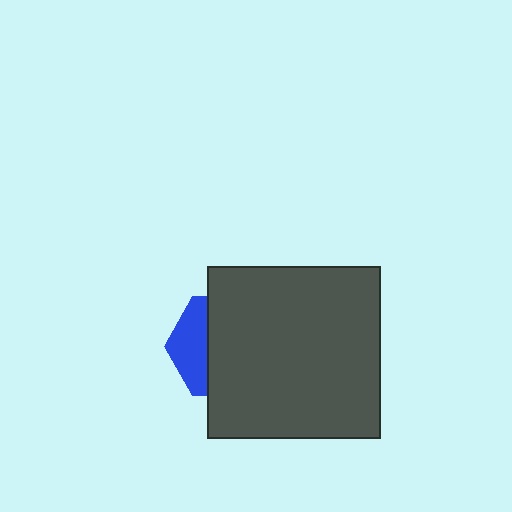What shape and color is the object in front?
The object in front is a dark gray square.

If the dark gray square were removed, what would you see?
You would see the complete blue hexagon.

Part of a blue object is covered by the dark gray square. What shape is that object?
It is a hexagon.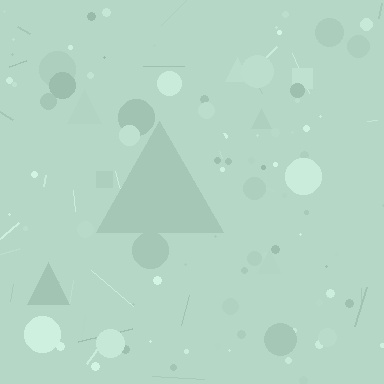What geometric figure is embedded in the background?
A triangle is embedded in the background.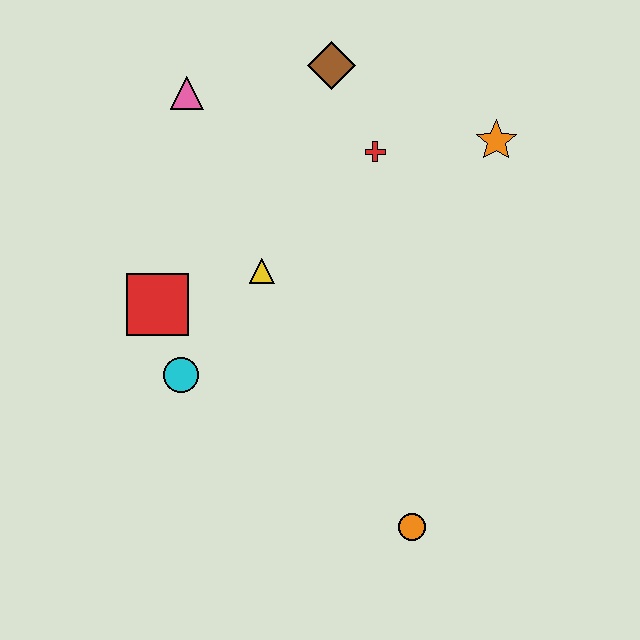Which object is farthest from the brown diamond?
The orange circle is farthest from the brown diamond.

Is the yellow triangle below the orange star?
Yes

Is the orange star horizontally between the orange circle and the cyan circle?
No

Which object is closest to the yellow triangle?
The red square is closest to the yellow triangle.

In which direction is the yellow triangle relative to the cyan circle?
The yellow triangle is above the cyan circle.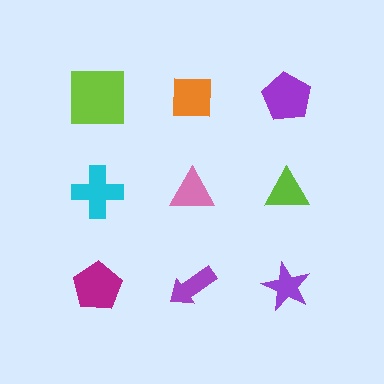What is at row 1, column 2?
An orange square.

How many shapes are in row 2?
3 shapes.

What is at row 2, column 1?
A cyan cross.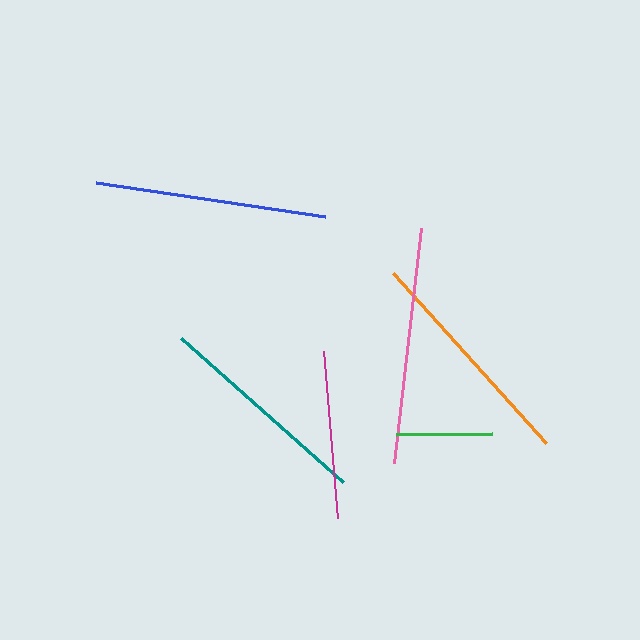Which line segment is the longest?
The pink line is the longest at approximately 236 pixels.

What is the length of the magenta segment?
The magenta segment is approximately 168 pixels long.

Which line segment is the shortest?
The green line is the shortest at approximately 96 pixels.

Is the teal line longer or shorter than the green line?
The teal line is longer than the green line.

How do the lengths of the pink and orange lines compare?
The pink and orange lines are approximately the same length.